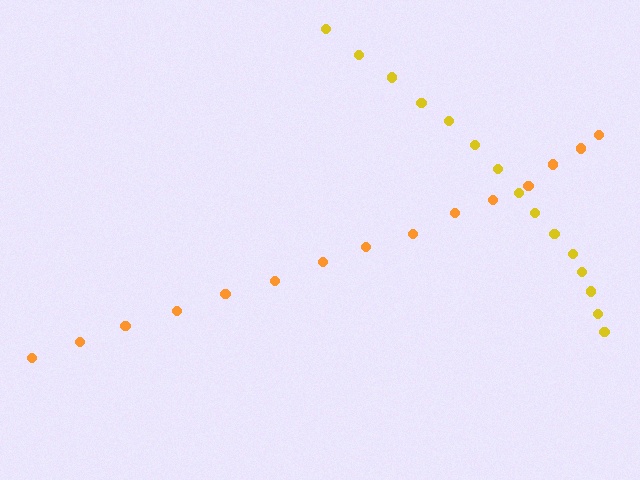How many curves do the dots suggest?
There are 2 distinct paths.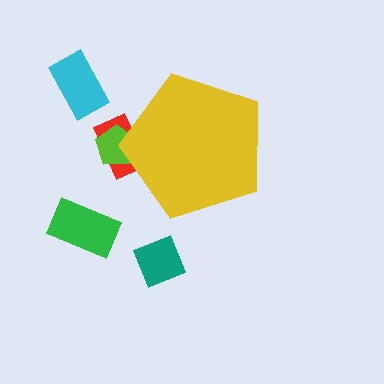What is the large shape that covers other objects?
A yellow pentagon.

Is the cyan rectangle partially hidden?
No, the cyan rectangle is fully visible.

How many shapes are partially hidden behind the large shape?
2 shapes are partially hidden.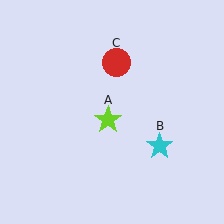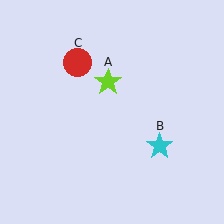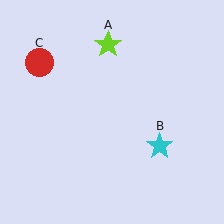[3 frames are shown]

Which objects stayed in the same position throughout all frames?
Cyan star (object B) remained stationary.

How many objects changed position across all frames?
2 objects changed position: lime star (object A), red circle (object C).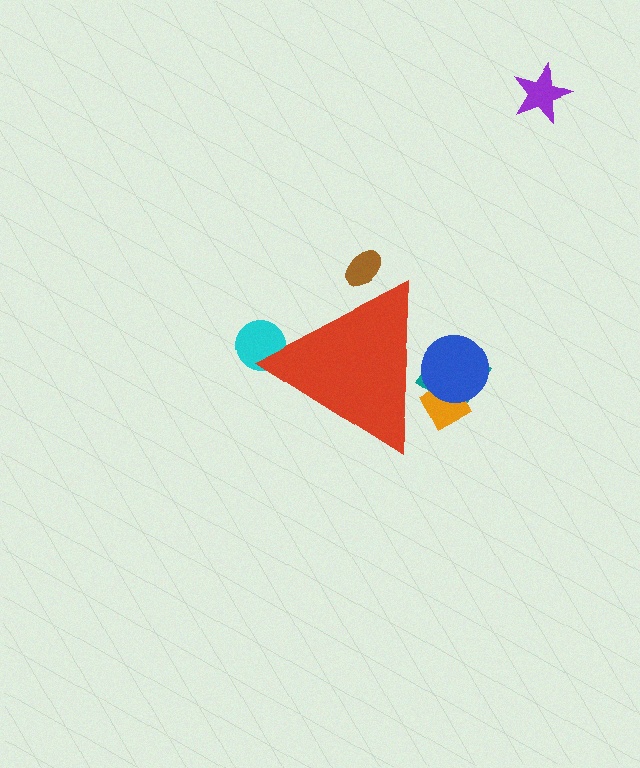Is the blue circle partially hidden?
Yes, the blue circle is partially hidden behind the red triangle.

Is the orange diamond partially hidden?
Yes, the orange diamond is partially hidden behind the red triangle.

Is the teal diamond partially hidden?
Yes, the teal diamond is partially hidden behind the red triangle.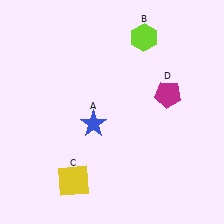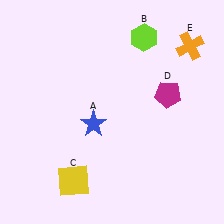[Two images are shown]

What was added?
An orange cross (E) was added in Image 2.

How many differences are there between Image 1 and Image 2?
There is 1 difference between the two images.